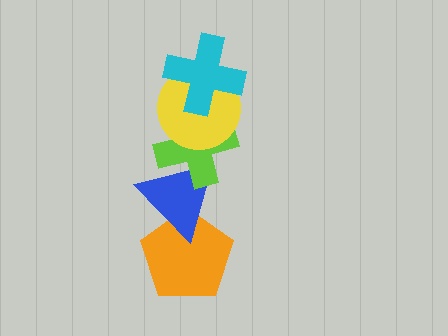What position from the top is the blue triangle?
The blue triangle is 4th from the top.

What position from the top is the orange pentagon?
The orange pentagon is 5th from the top.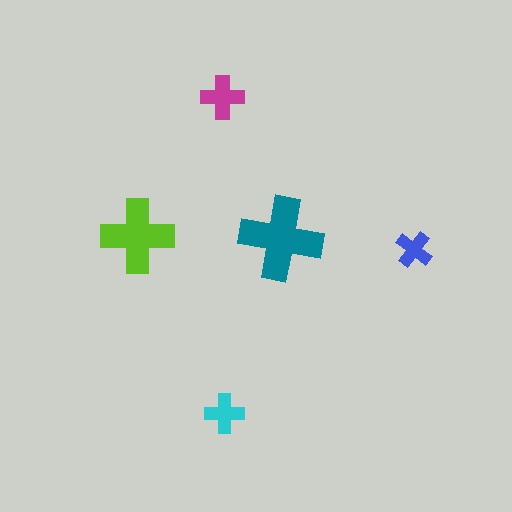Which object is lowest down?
The cyan cross is bottommost.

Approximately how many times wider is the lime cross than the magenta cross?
About 1.5 times wider.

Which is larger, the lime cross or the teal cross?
The teal one.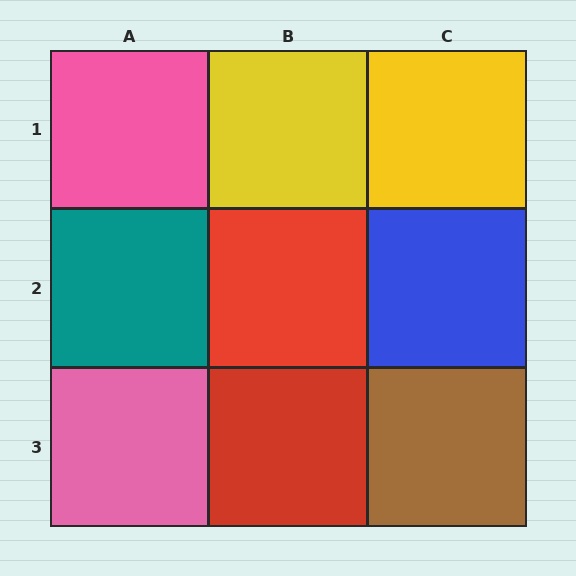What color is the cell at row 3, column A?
Pink.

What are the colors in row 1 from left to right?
Pink, yellow, yellow.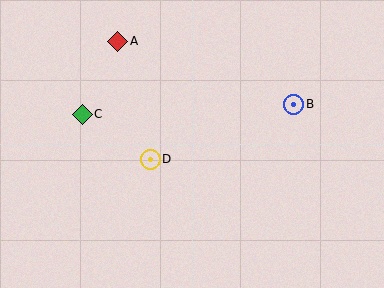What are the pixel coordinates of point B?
Point B is at (294, 104).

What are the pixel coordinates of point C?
Point C is at (82, 114).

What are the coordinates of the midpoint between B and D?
The midpoint between B and D is at (222, 132).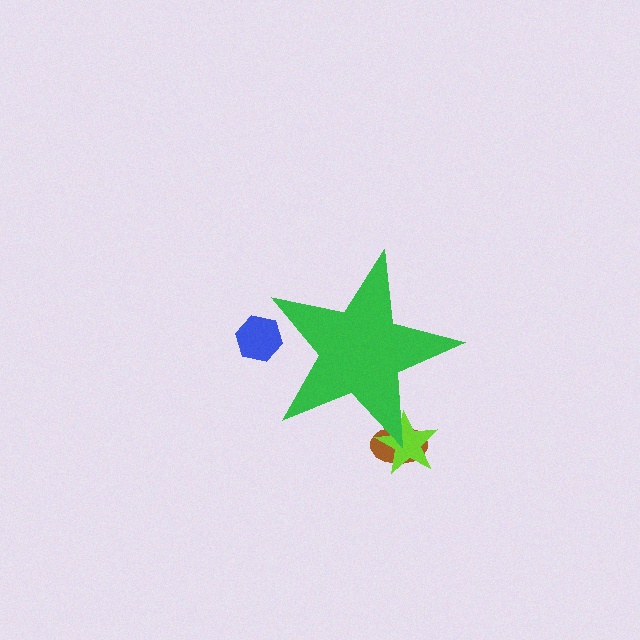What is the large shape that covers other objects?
A green star.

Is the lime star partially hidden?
Yes, the lime star is partially hidden behind the green star.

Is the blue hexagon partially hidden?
Yes, the blue hexagon is partially hidden behind the green star.